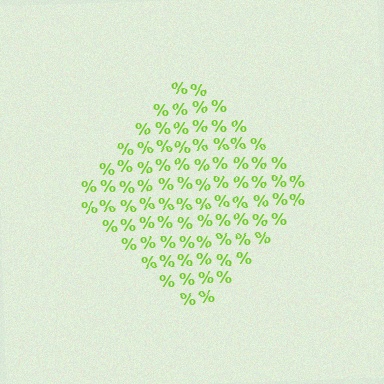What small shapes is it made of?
It is made of small percent signs.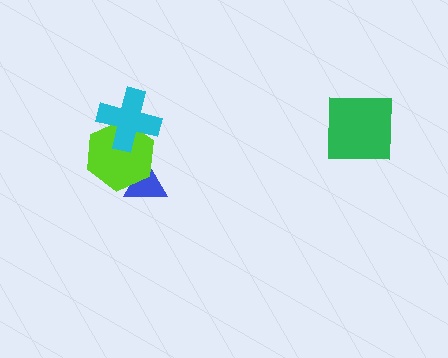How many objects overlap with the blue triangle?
1 object overlaps with the blue triangle.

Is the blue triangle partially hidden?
Yes, it is partially covered by another shape.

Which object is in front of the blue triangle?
The lime hexagon is in front of the blue triangle.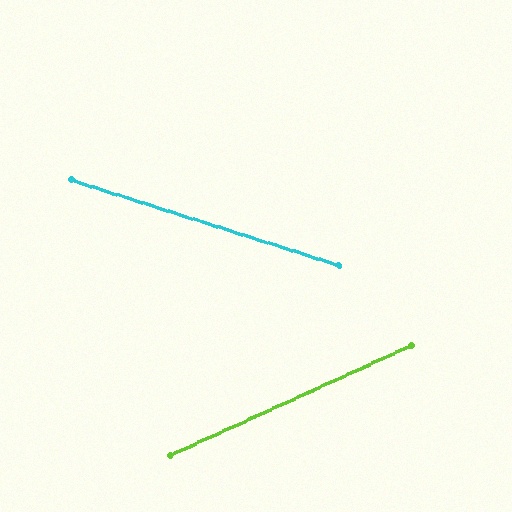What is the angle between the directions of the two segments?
Approximately 42 degrees.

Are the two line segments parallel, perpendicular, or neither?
Neither parallel nor perpendicular — they differ by about 42°.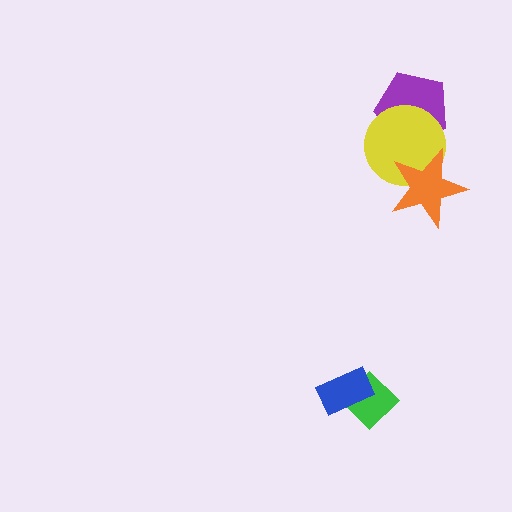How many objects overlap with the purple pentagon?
1 object overlaps with the purple pentagon.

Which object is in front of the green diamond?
The blue rectangle is in front of the green diamond.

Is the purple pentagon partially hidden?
Yes, it is partially covered by another shape.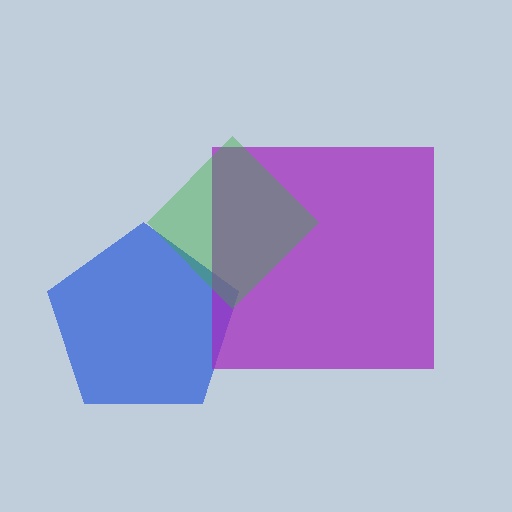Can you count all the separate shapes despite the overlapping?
Yes, there are 3 separate shapes.